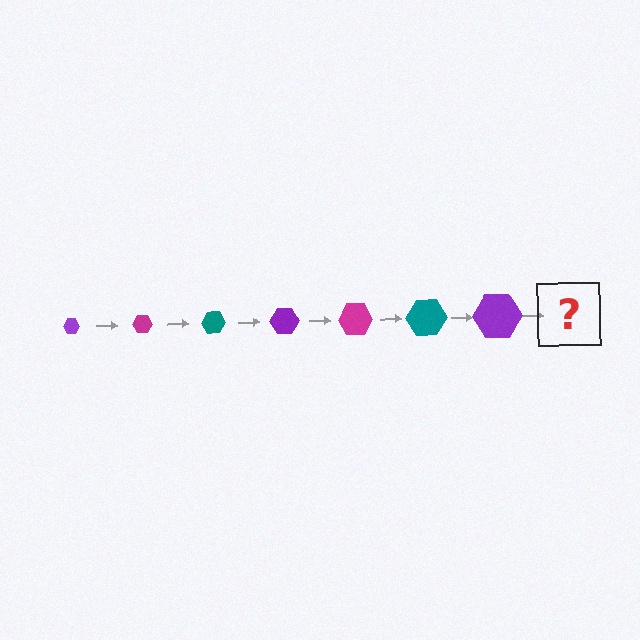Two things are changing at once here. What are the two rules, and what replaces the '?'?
The two rules are that the hexagon grows larger each step and the color cycles through purple, magenta, and teal. The '?' should be a magenta hexagon, larger than the previous one.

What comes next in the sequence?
The next element should be a magenta hexagon, larger than the previous one.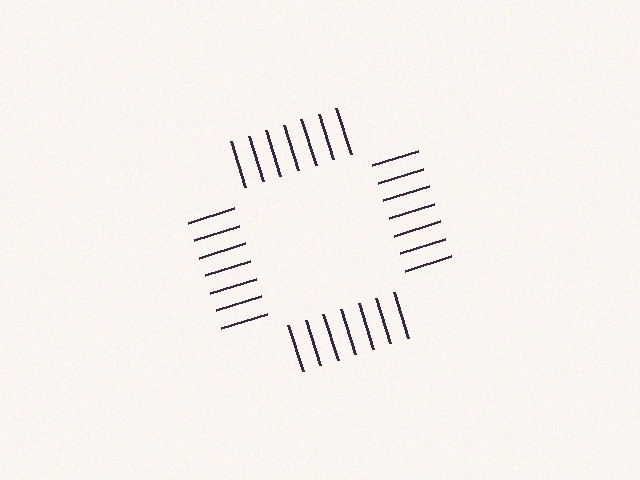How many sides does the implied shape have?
4 sides — the line-ends trace a square.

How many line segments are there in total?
28 — 7 along each of the 4 edges.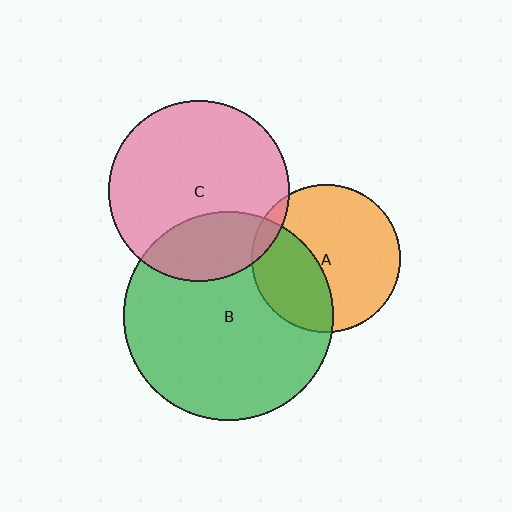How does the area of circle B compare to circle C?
Approximately 1.3 times.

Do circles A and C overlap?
Yes.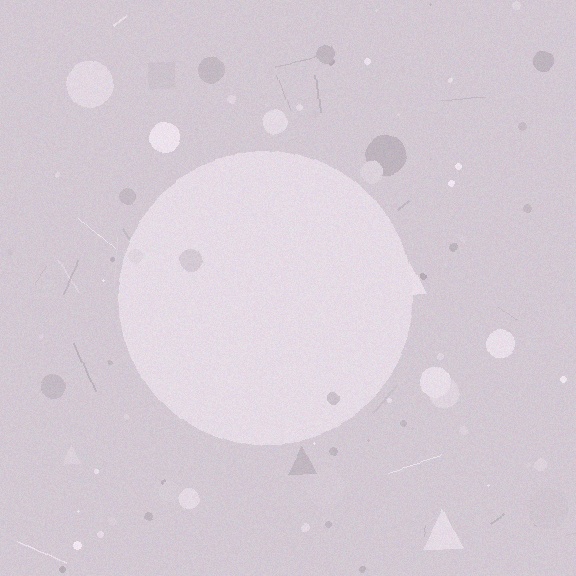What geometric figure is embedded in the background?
A circle is embedded in the background.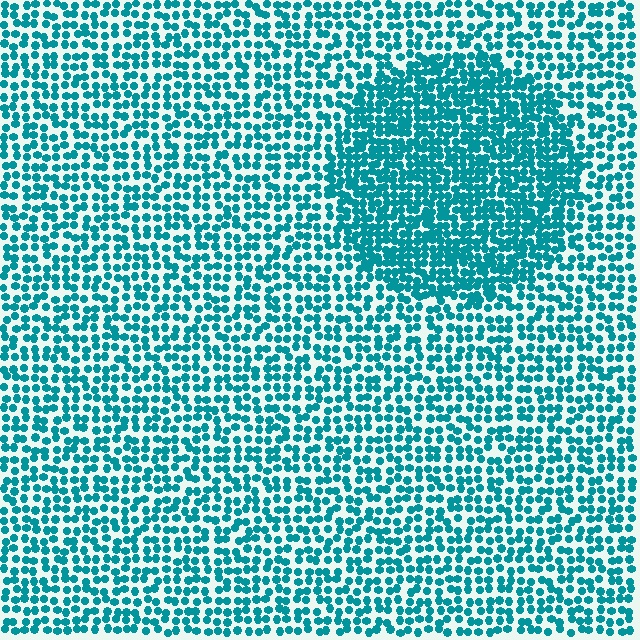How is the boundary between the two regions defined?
The boundary is defined by a change in element density (approximately 1.7x ratio). All elements are the same color, size, and shape.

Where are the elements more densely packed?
The elements are more densely packed inside the circle boundary.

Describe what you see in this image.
The image contains small teal elements arranged at two different densities. A circle-shaped region is visible where the elements are more densely packed than the surrounding area.